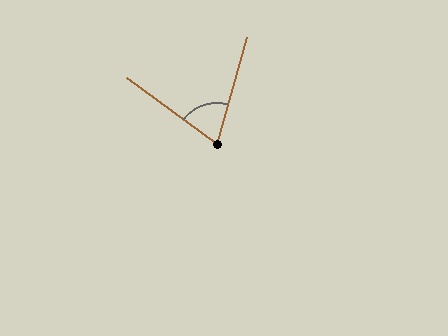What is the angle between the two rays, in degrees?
Approximately 69 degrees.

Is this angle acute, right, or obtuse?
It is acute.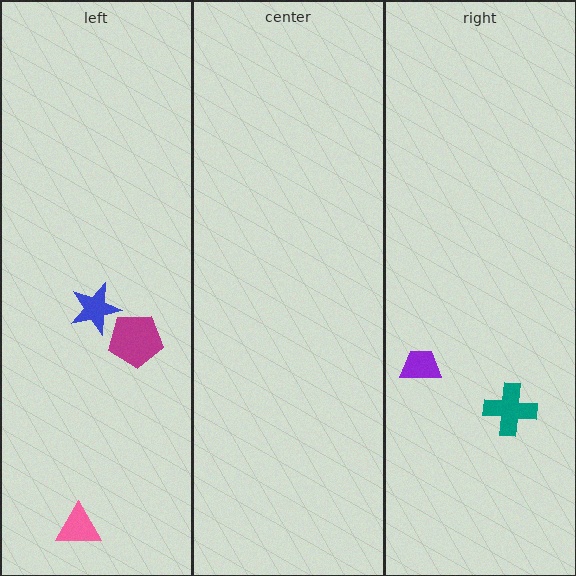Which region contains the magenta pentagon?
The left region.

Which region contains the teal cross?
The right region.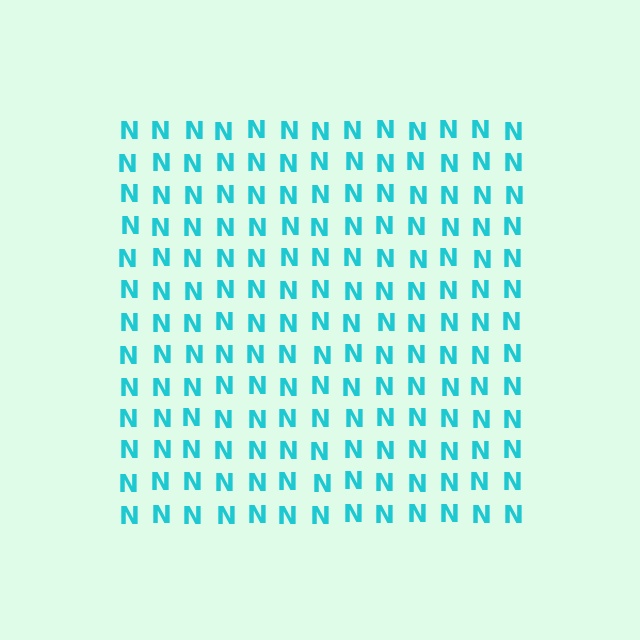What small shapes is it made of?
It is made of small letter N's.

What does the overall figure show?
The overall figure shows a square.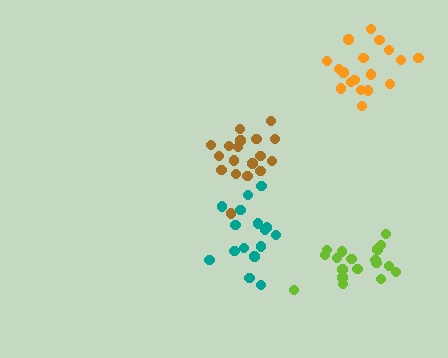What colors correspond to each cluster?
The clusters are colored: lime, orange, brown, teal.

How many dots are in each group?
Group 1: 18 dots, Group 2: 18 dots, Group 3: 18 dots, Group 4: 16 dots (70 total).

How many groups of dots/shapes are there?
There are 4 groups.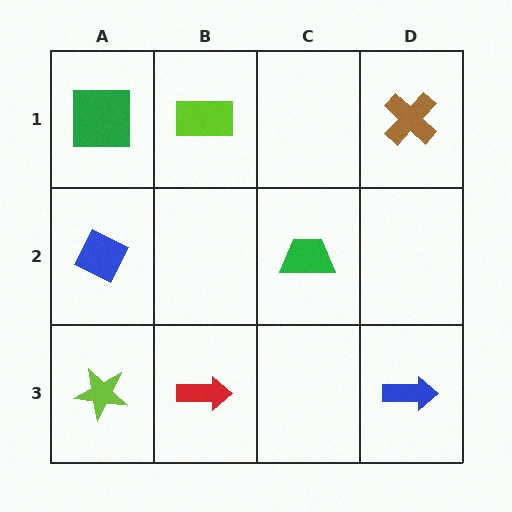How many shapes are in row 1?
3 shapes.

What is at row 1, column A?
A green square.